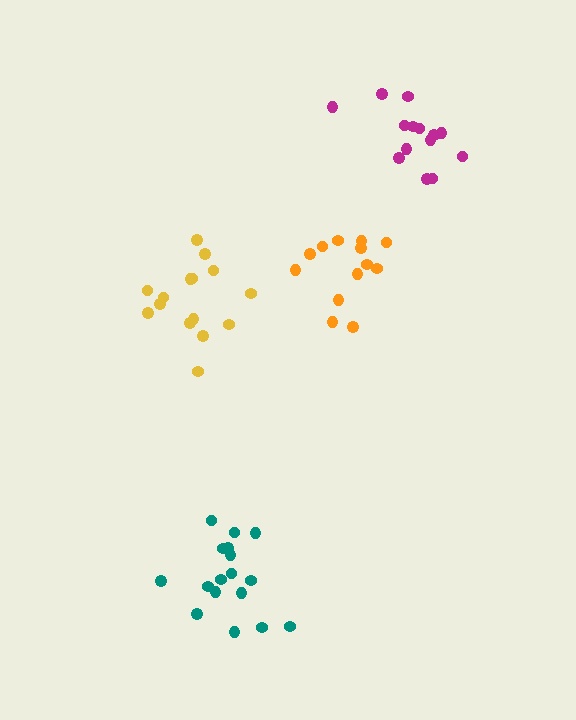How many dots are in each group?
Group 1: 15 dots, Group 2: 17 dots, Group 3: 14 dots, Group 4: 13 dots (59 total).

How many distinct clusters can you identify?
There are 4 distinct clusters.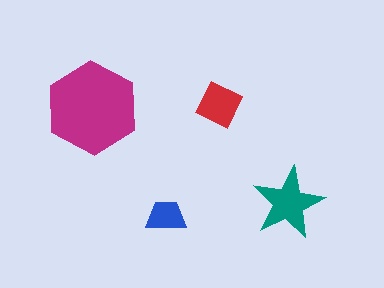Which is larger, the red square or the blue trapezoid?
The red square.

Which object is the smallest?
The blue trapezoid.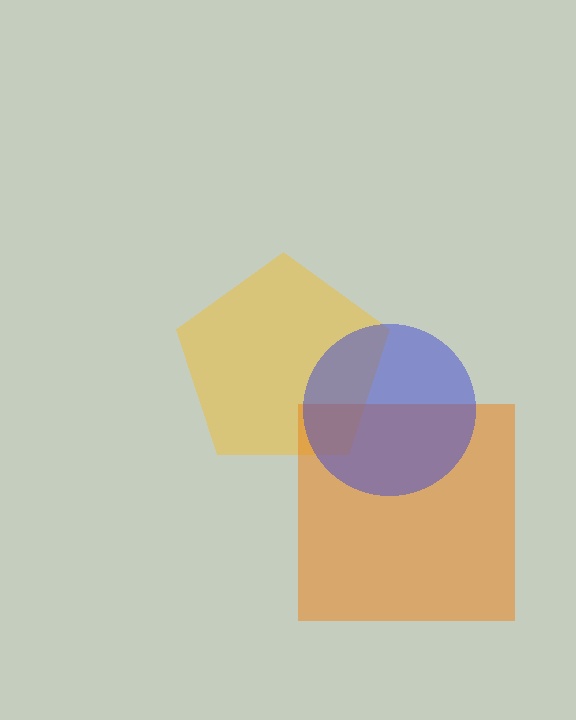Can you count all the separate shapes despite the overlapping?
Yes, there are 3 separate shapes.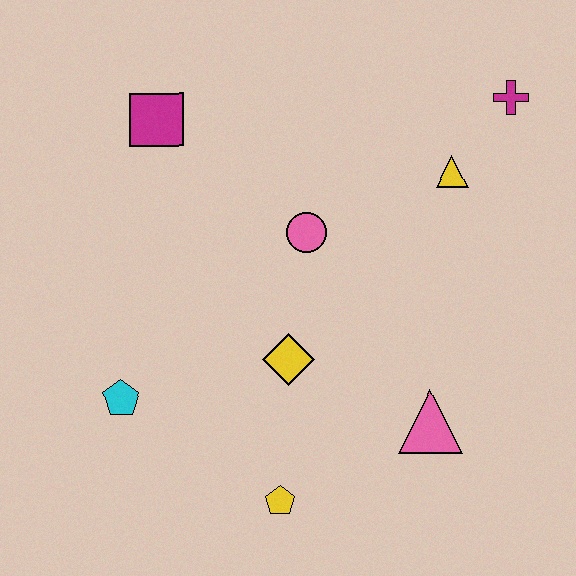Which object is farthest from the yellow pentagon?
The magenta cross is farthest from the yellow pentagon.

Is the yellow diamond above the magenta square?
No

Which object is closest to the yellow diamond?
The pink circle is closest to the yellow diamond.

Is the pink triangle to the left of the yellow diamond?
No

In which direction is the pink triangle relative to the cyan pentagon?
The pink triangle is to the right of the cyan pentagon.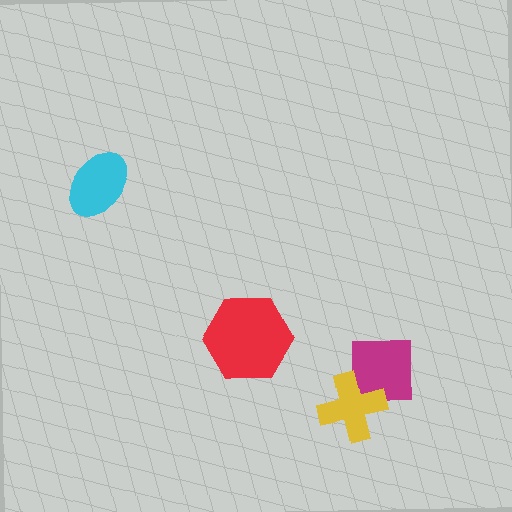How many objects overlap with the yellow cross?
1 object overlaps with the yellow cross.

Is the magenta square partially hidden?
Yes, it is partially covered by another shape.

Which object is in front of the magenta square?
The yellow cross is in front of the magenta square.